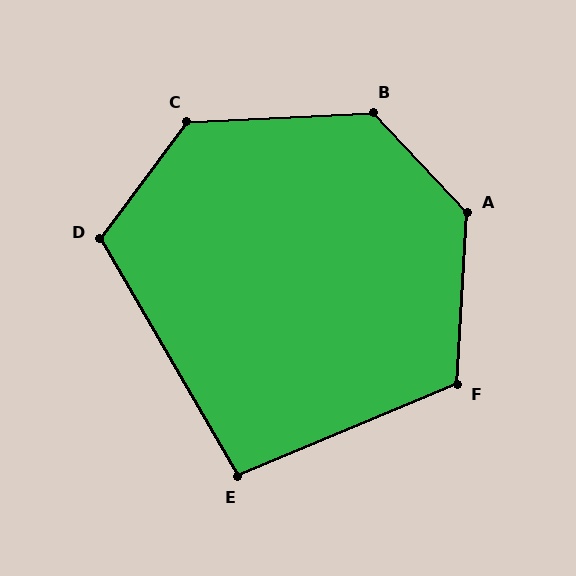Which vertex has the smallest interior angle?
E, at approximately 97 degrees.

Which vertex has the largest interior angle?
A, at approximately 133 degrees.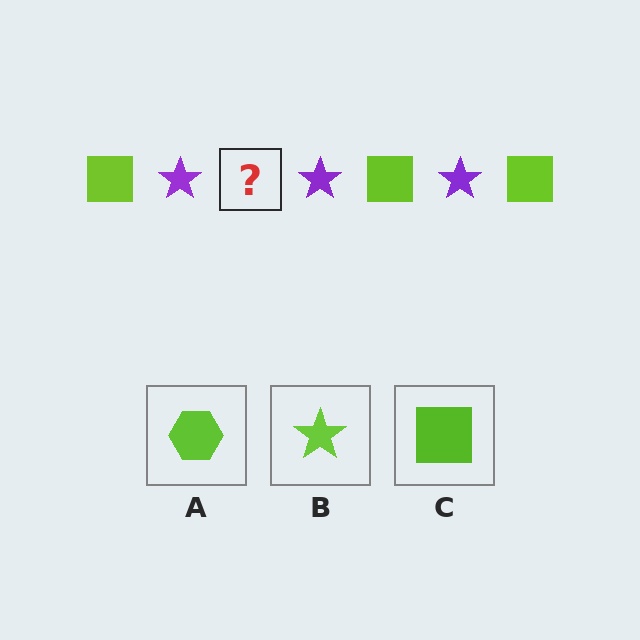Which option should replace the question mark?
Option C.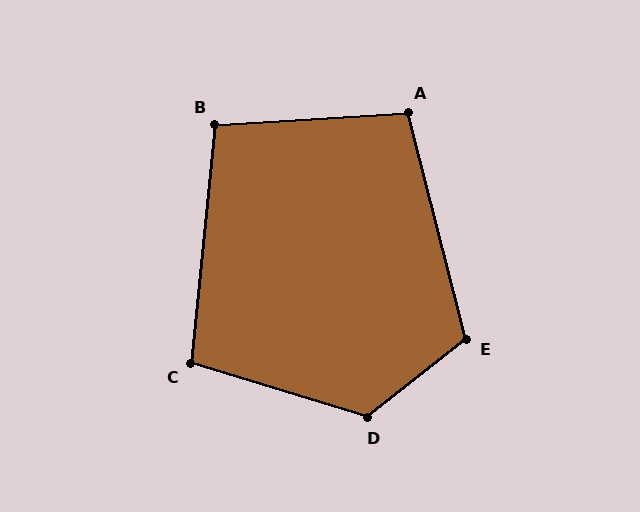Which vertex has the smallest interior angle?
B, at approximately 99 degrees.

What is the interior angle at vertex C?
Approximately 101 degrees (obtuse).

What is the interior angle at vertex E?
Approximately 114 degrees (obtuse).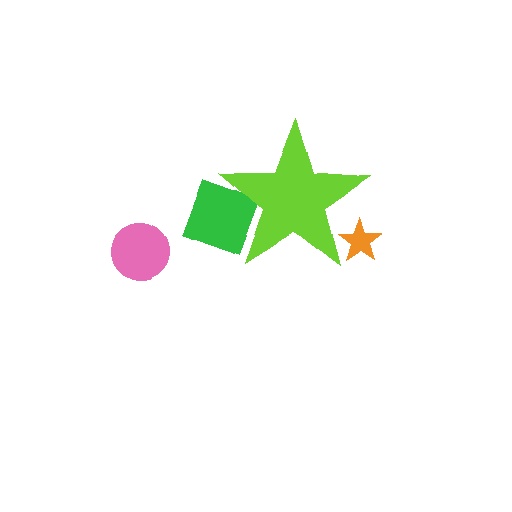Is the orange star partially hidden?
Yes, the orange star is partially hidden behind the lime star.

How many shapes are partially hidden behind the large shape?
2 shapes are partially hidden.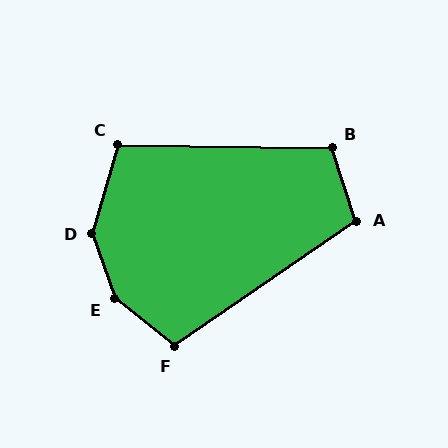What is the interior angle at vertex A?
Approximately 106 degrees (obtuse).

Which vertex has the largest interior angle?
E, at approximately 148 degrees.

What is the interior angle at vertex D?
Approximately 144 degrees (obtuse).